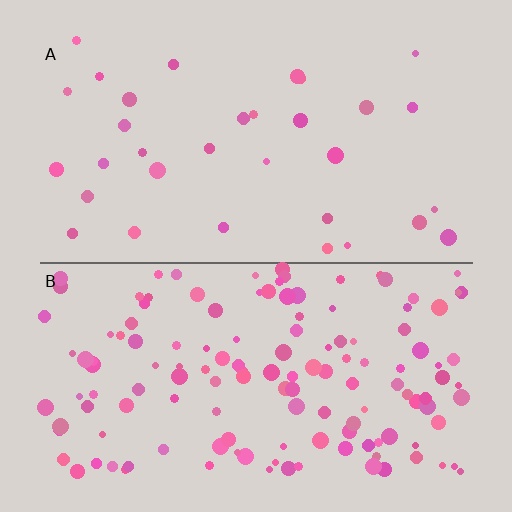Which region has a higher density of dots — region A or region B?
B (the bottom).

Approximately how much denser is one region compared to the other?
Approximately 4.2× — region B over region A.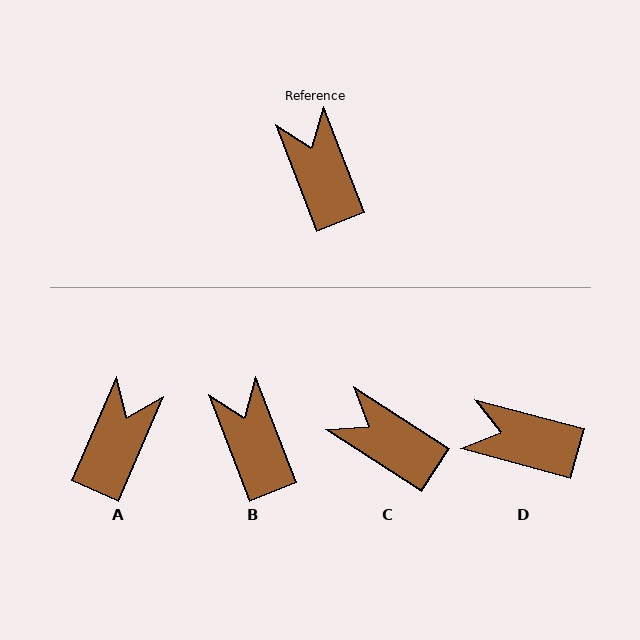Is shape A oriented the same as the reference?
No, it is off by about 45 degrees.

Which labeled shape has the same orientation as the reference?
B.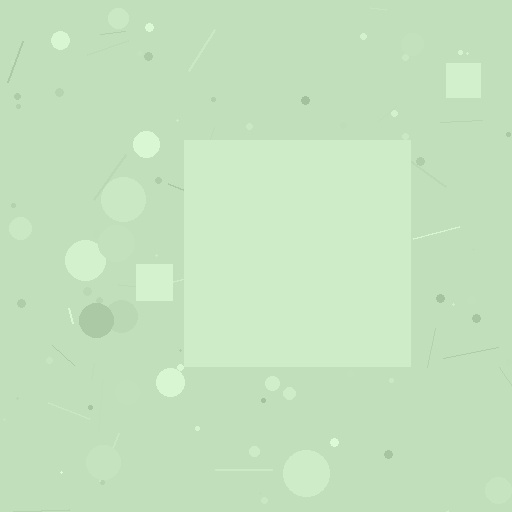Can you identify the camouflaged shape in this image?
The camouflaged shape is a square.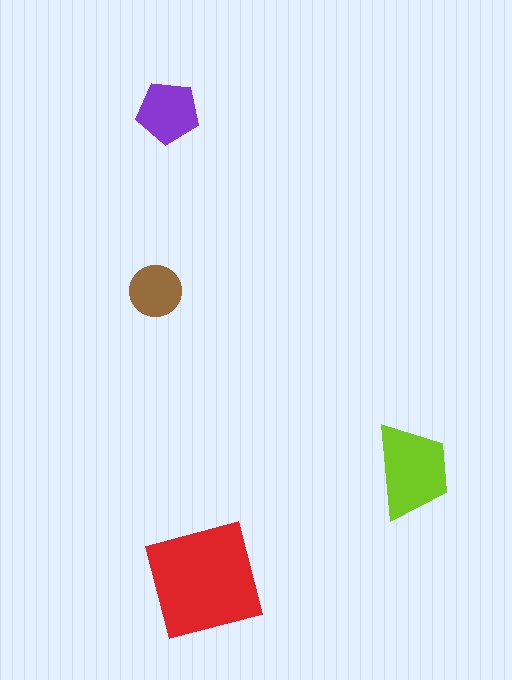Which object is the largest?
The red square.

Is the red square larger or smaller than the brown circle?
Larger.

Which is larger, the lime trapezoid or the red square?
The red square.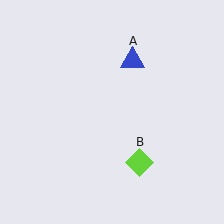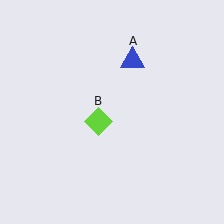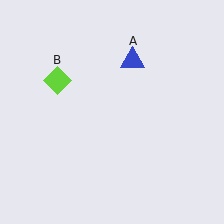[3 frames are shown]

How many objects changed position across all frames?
1 object changed position: lime diamond (object B).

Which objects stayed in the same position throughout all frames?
Blue triangle (object A) remained stationary.